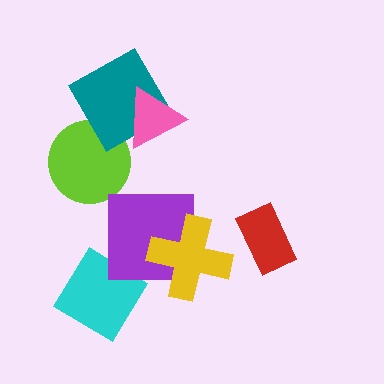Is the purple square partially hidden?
Yes, it is partially covered by another shape.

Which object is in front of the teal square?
The pink triangle is in front of the teal square.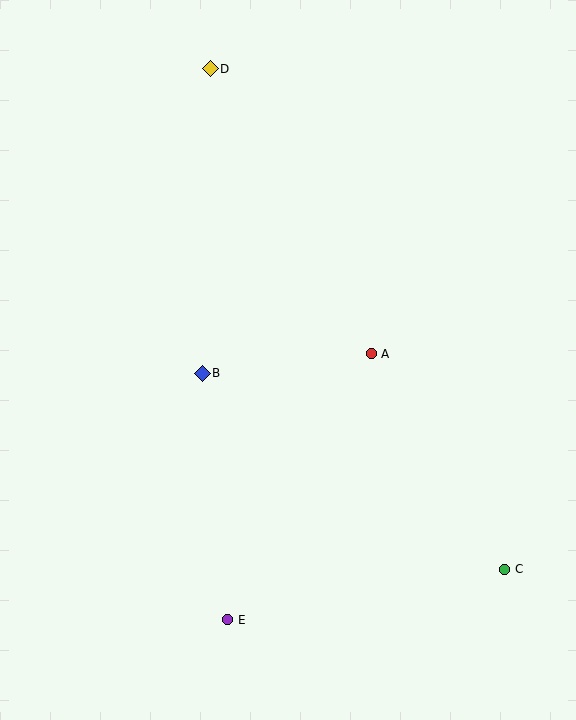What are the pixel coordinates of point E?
Point E is at (228, 620).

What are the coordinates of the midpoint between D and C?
The midpoint between D and C is at (358, 319).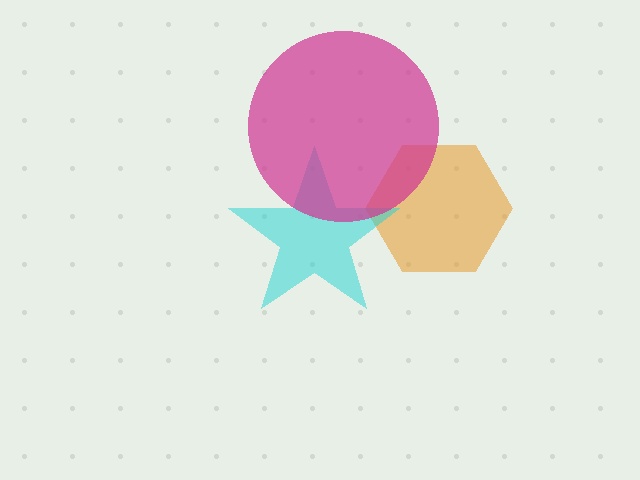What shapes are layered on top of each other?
The layered shapes are: an orange hexagon, a cyan star, a magenta circle.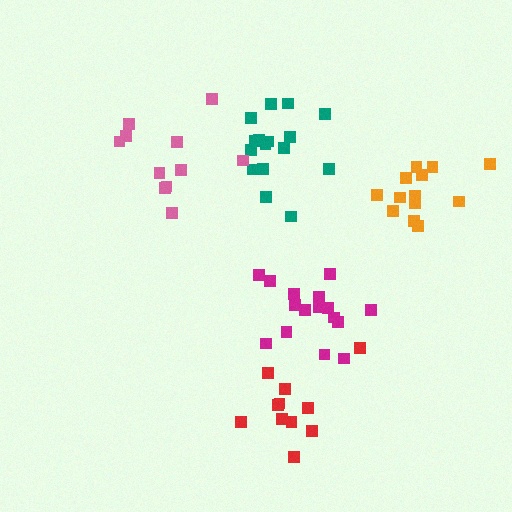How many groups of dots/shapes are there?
There are 5 groups.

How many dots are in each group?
Group 1: 16 dots, Group 2: 11 dots, Group 3: 11 dots, Group 4: 16 dots, Group 5: 13 dots (67 total).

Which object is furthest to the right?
The orange cluster is rightmost.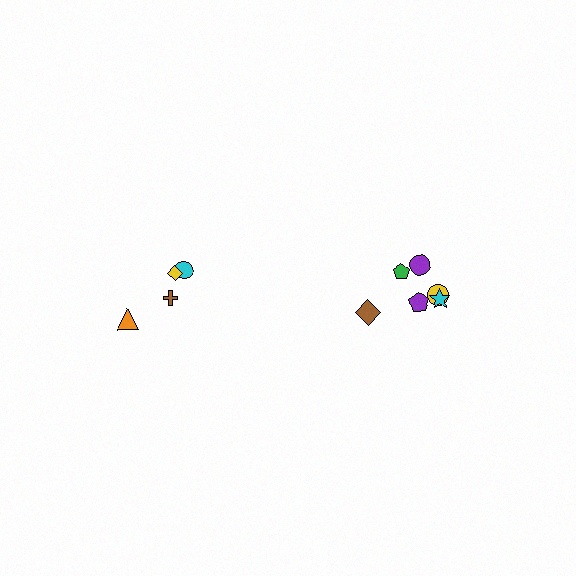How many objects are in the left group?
There are 4 objects.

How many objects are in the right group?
There are 6 objects.